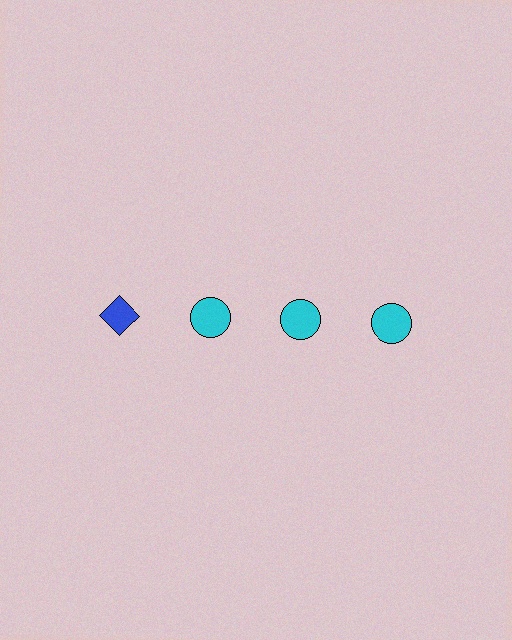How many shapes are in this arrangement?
There are 4 shapes arranged in a grid pattern.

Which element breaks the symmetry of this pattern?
The blue diamond in the top row, leftmost column breaks the symmetry. All other shapes are cyan circles.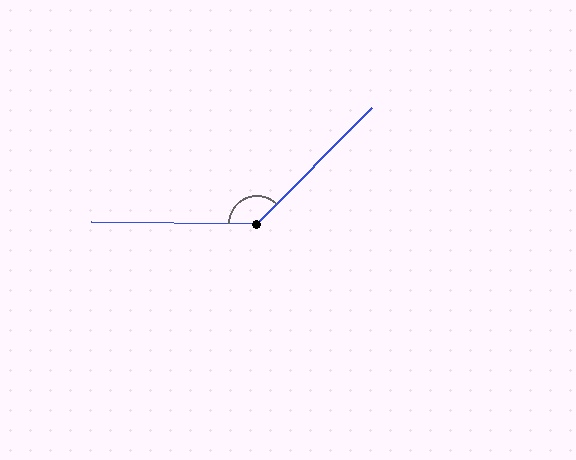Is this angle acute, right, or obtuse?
It is obtuse.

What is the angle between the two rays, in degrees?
Approximately 134 degrees.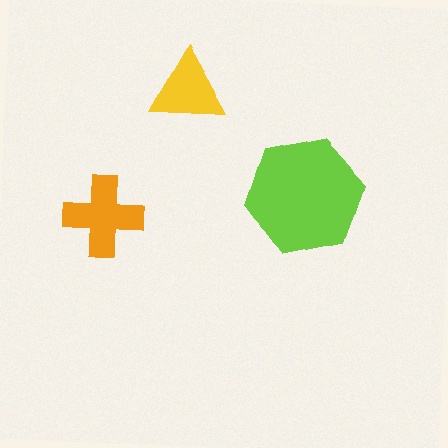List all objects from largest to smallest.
The lime hexagon, the orange cross, the yellow triangle.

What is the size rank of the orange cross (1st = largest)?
2nd.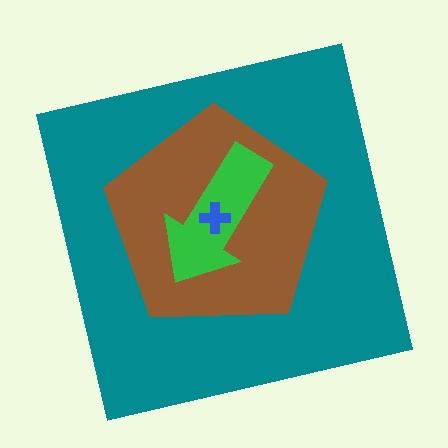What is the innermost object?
The blue cross.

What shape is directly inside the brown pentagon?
The green arrow.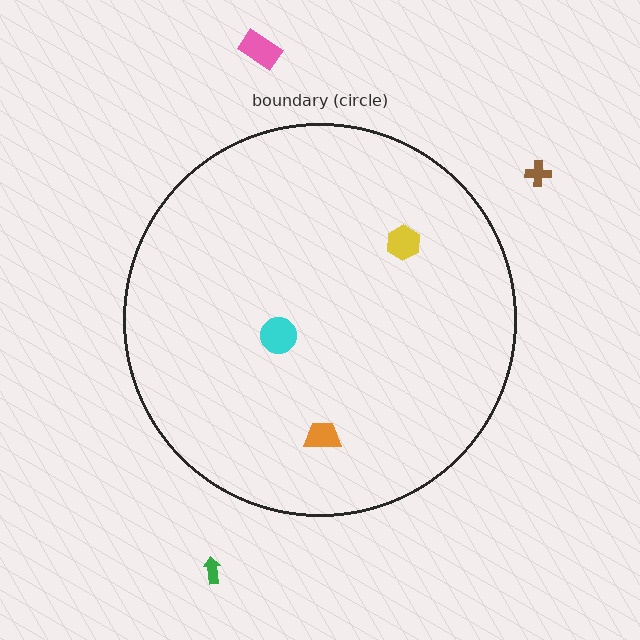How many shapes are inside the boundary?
3 inside, 3 outside.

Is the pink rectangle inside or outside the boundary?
Outside.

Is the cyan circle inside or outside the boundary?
Inside.